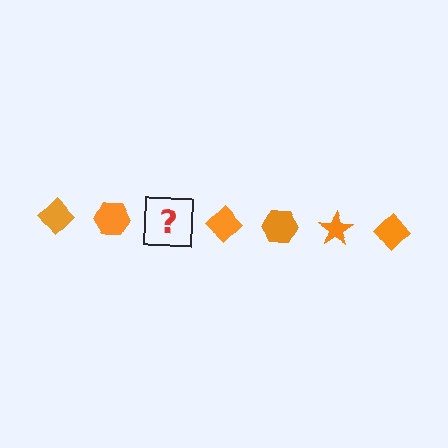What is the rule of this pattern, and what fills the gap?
The rule is that the pattern cycles through diamond, hexagon, star shapes in orange. The gap should be filled with an orange star.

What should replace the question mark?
The question mark should be replaced with an orange star.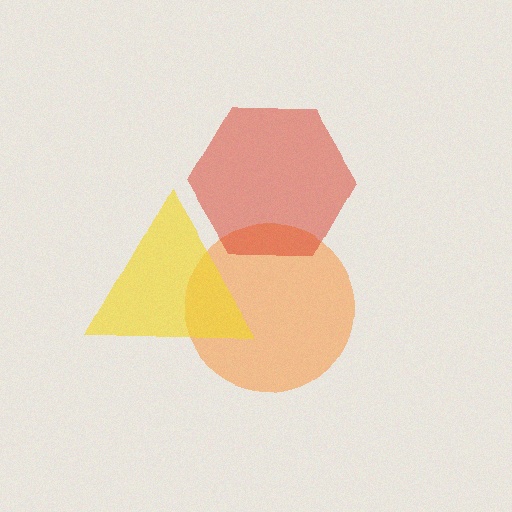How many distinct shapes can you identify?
There are 3 distinct shapes: an orange circle, a red hexagon, a yellow triangle.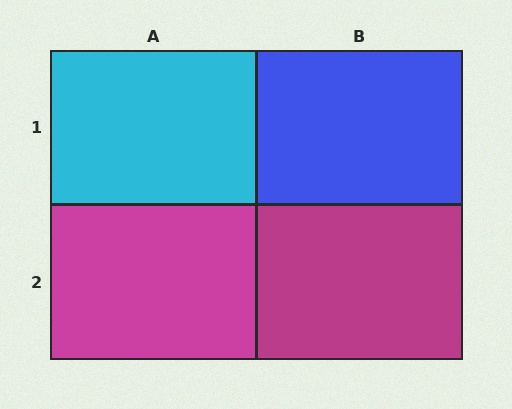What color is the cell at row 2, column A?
Magenta.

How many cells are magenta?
2 cells are magenta.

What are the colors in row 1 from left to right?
Cyan, blue.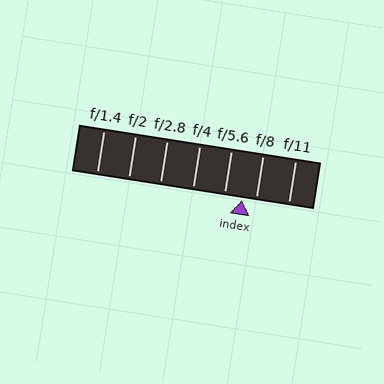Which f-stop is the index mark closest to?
The index mark is closest to f/8.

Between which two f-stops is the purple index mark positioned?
The index mark is between f/5.6 and f/8.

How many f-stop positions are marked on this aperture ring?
There are 7 f-stop positions marked.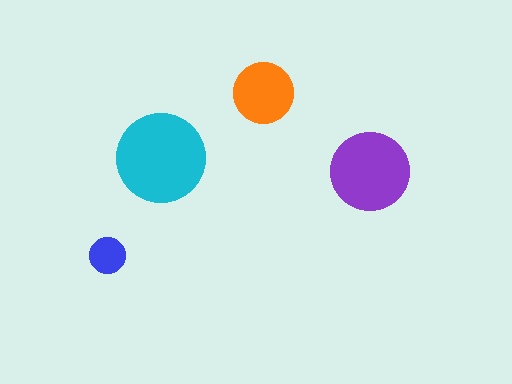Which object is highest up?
The orange circle is topmost.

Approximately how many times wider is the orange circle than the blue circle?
About 1.5 times wider.